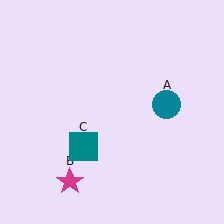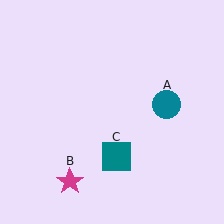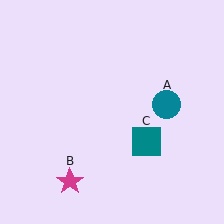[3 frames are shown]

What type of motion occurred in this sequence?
The teal square (object C) rotated counterclockwise around the center of the scene.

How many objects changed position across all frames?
1 object changed position: teal square (object C).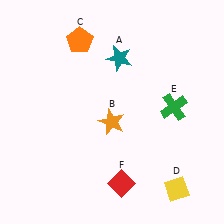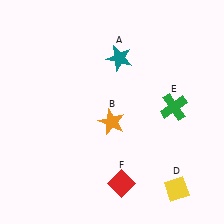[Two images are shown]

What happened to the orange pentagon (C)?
The orange pentagon (C) was removed in Image 2. It was in the top-left area of Image 1.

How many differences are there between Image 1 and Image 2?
There is 1 difference between the two images.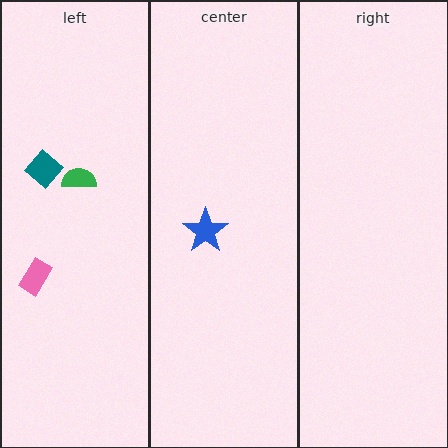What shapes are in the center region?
The blue star.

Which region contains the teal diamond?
The left region.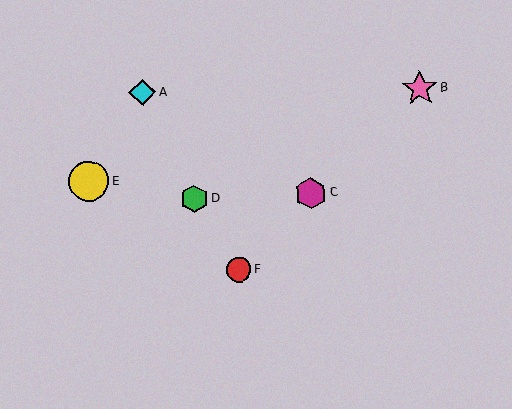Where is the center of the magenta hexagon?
The center of the magenta hexagon is at (311, 193).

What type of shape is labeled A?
Shape A is a cyan diamond.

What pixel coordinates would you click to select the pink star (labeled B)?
Click at (420, 89) to select the pink star B.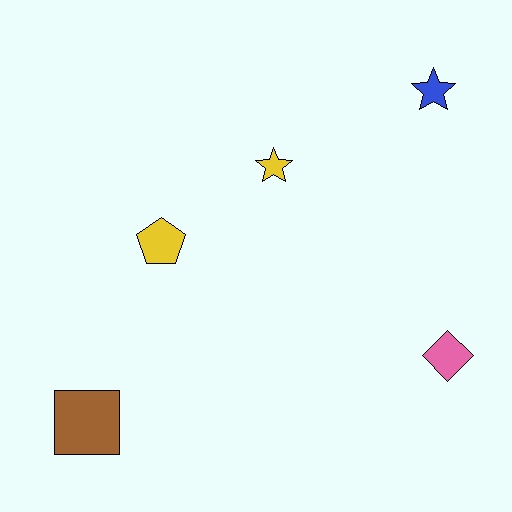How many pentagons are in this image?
There is 1 pentagon.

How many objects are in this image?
There are 5 objects.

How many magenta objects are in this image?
There are no magenta objects.